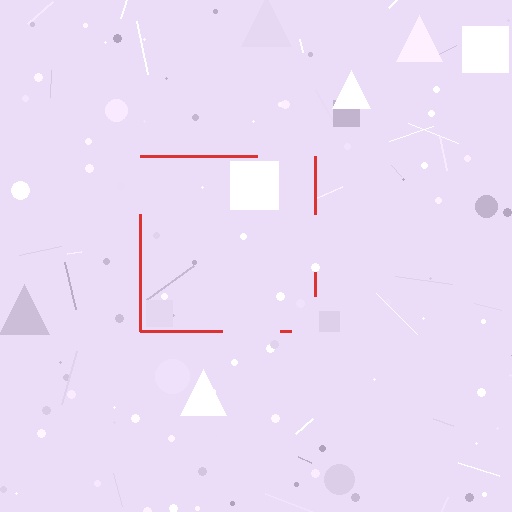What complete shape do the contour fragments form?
The contour fragments form a square.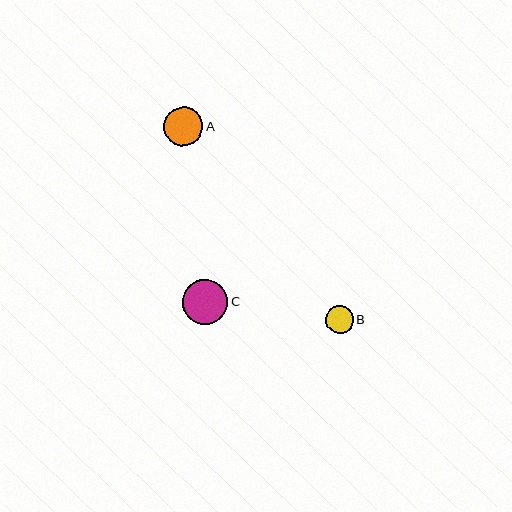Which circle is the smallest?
Circle B is the smallest with a size of approximately 28 pixels.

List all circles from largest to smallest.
From largest to smallest: C, A, B.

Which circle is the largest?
Circle C is the largest with a size of approximately 45 pixels.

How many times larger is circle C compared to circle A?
Circle C is approximately 1.2 times the size of circle A.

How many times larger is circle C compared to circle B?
Circle C is approximately 1.6 times the size of circle B.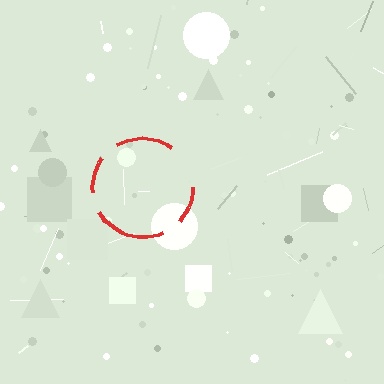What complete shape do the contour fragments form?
The contour fragments form a circle.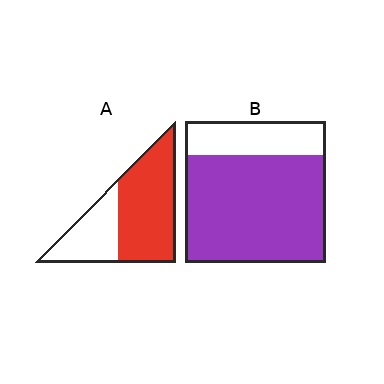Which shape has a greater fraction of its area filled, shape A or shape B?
Shape B.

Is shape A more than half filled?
Yes.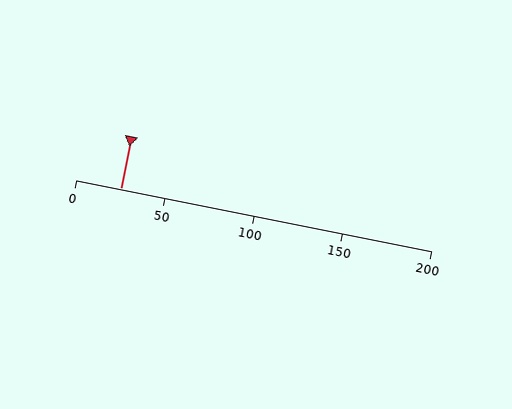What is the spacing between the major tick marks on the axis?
The major ticks are spaced 50 apart.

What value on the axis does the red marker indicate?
The marker indicates approximately 25.